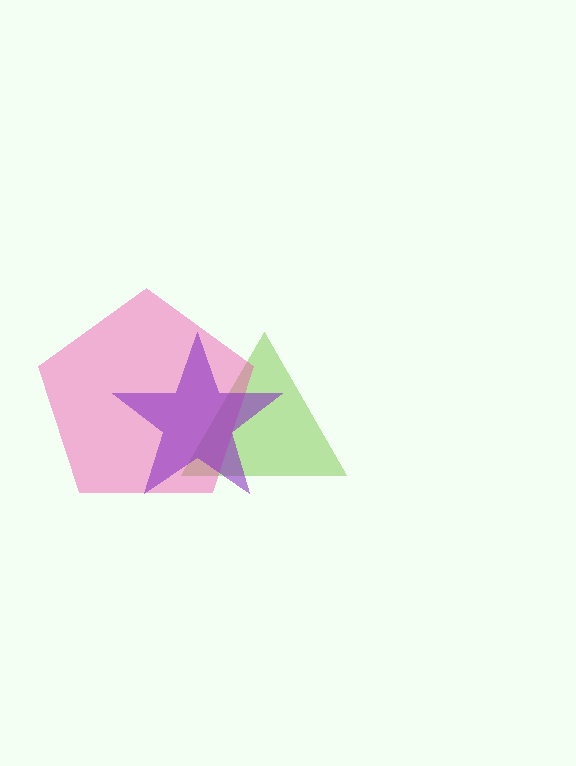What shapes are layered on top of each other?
The layered shapes are: a lime triangle, a pink pentagon, a purple star.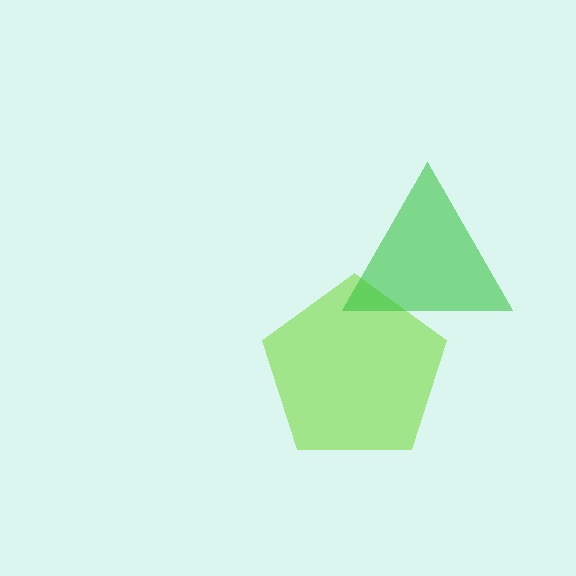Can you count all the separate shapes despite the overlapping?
Yes, there are 2 separate shapes.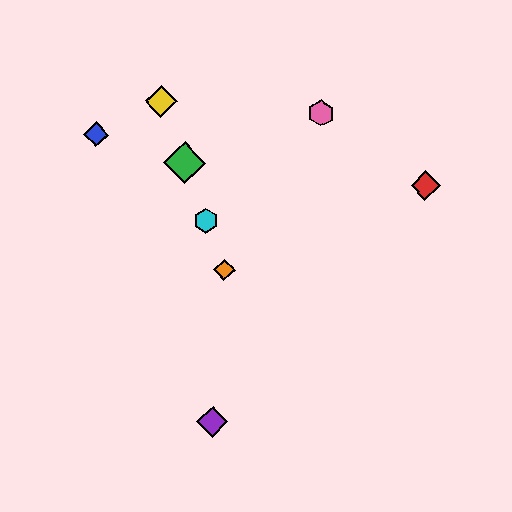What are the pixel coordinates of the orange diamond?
The orange diamond is at (224, 270).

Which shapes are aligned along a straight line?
The green diamond, the yellow diamond, the orange diamond, the cyan hexagon are aligned along a straight line.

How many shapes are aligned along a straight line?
4 shapes (the green diamond, the yellow diamond, the orange diamond, the cyan hexagon) are aligned along a straight line.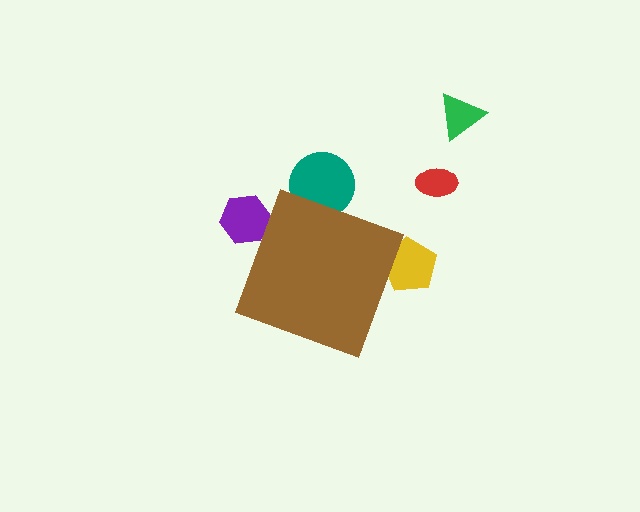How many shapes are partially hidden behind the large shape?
3 shapes are partially hidden.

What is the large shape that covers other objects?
A brown diamond.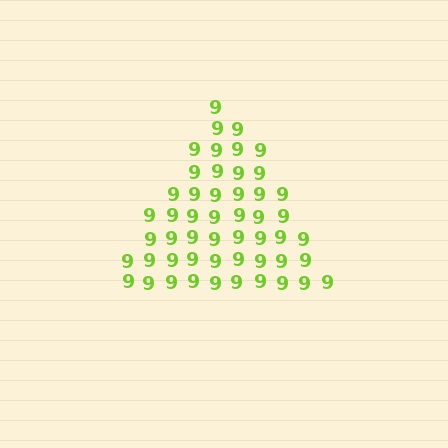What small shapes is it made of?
It is made of small digit 9's.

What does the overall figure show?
The overall figure shows a triangle.